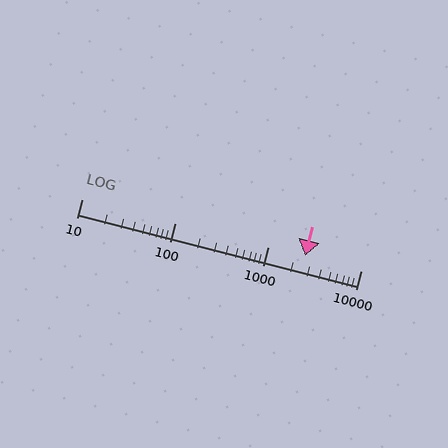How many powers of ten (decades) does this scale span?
The scale spans 3 decades, from 10 to 10000.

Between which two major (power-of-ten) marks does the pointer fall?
The pointer is between 1000 and 10000.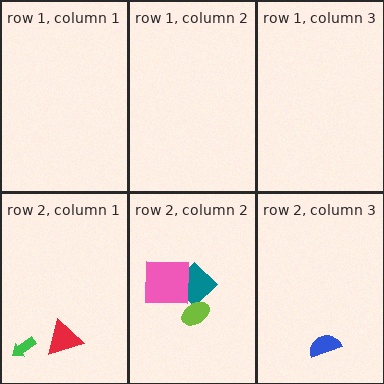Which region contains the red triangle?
The row 2, column 1 region.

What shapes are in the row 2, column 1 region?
The red triangle, the green arrow.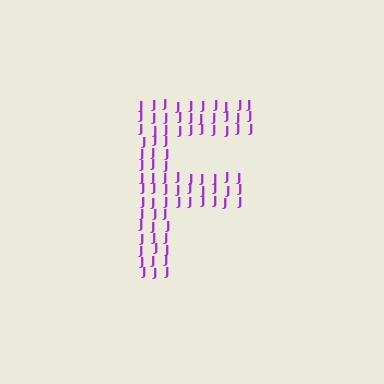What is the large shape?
The large shape is the letter F.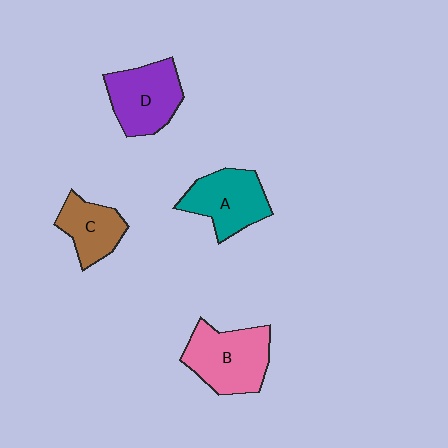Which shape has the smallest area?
Shape C (brown).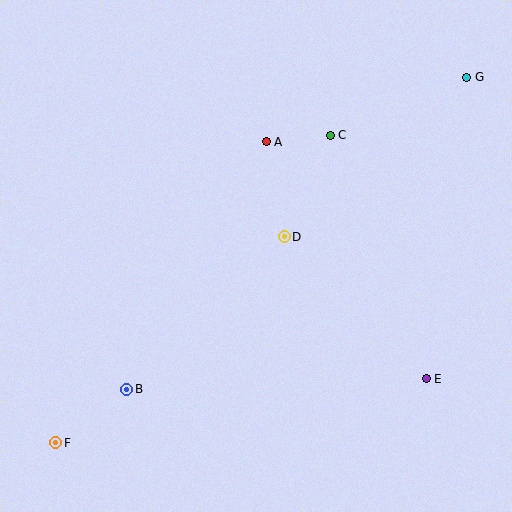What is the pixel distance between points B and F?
The distance between B and F is 89 pixels.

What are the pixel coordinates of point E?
Point E is at (426, 379).